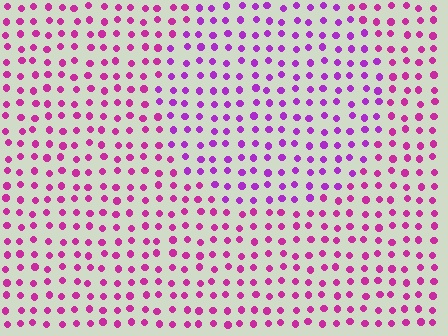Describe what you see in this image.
The image is filled with small magenta elements in a uniform arrangement. A circle-shaped region is visible where the elements are tinted to a slightly different hue, forming a subtle color boundary.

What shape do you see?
I see a circle.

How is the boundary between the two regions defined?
The boundary is defined purely by a slight shift in hue (about 27 degrees). Spacing, size, and orientation are identical on both sides.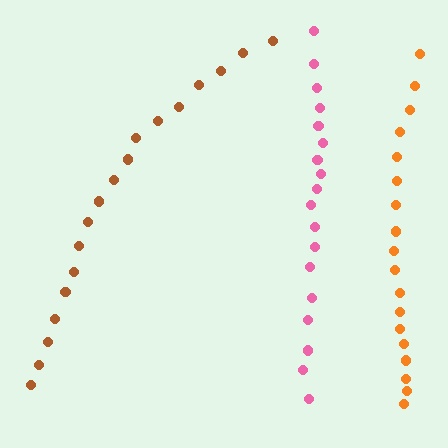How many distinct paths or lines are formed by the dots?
There are 3 distinct paths.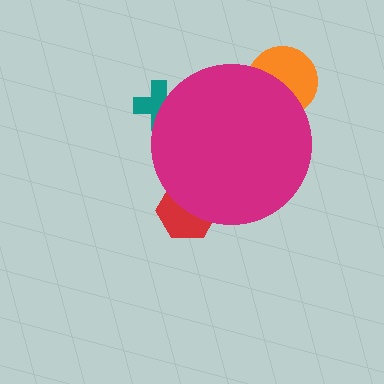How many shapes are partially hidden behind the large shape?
3 shapes are partially hidden.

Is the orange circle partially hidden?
Yes, the orange circle is partially hidden behind the magenta circle.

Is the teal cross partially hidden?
Yes, the teal cross is partially hidden behind the magenta circle.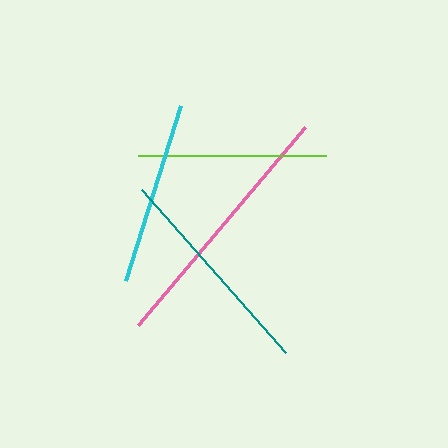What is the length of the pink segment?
The pink segment is approximately 259 pixels long.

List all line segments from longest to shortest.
From longest to shortest: pink, teal, lime, cyan.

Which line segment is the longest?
The pink line is the longest at approximately 259 pixels.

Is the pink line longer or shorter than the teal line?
The pink line is longer than the teal line.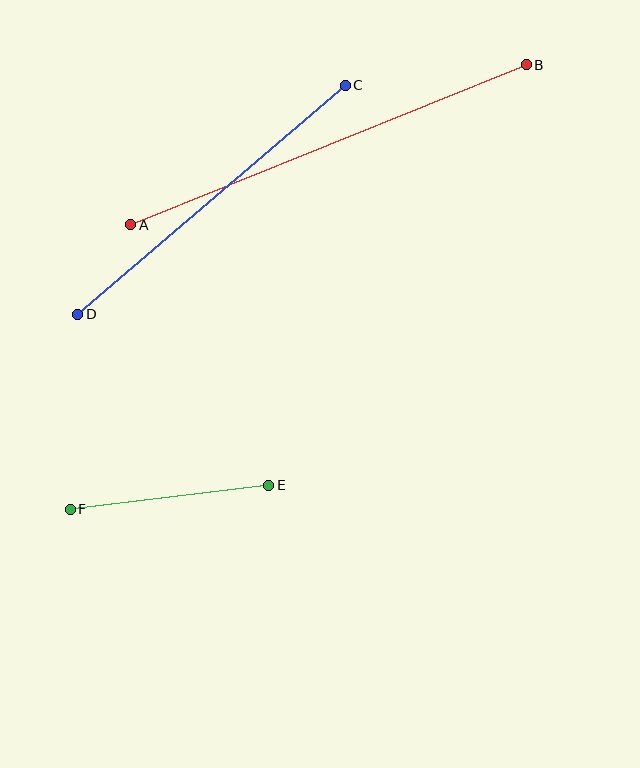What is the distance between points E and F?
The distance is approximately 199 pixels.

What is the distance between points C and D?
The distance is approximately 352 pixels.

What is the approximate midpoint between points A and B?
The midpoint is at approximately (328, 145) pixels.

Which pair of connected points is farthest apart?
Points A and B are farthest apart.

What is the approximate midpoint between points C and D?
The midpoint is at approximately (212, 200) pixels.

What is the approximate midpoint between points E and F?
The midpoint is at approximately (170, 497) pixels.